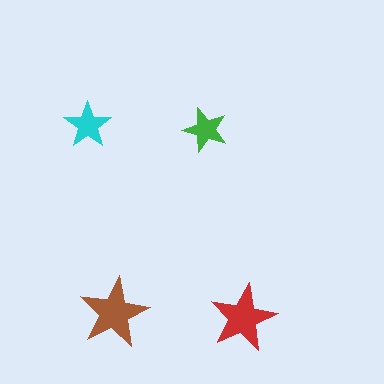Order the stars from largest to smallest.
the brown one, the red one, the cyan one, the green one.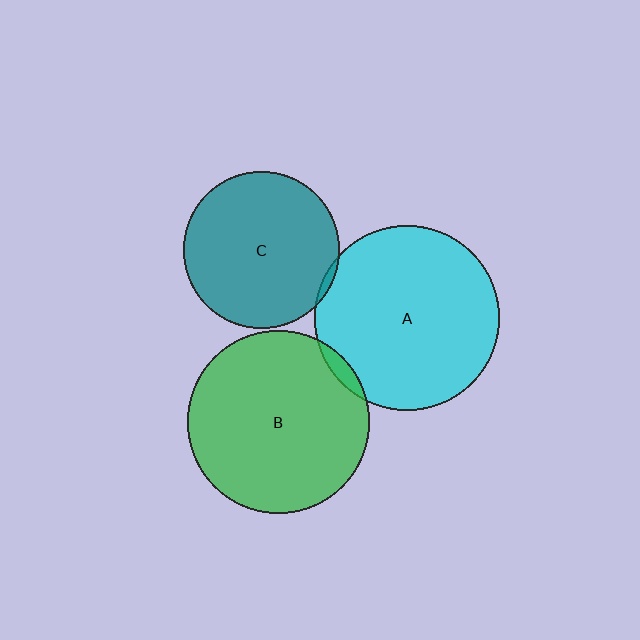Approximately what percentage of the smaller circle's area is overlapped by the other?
Approximately 5%.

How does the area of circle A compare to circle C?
Approximately 1.4 times.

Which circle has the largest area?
Circle A (cyan).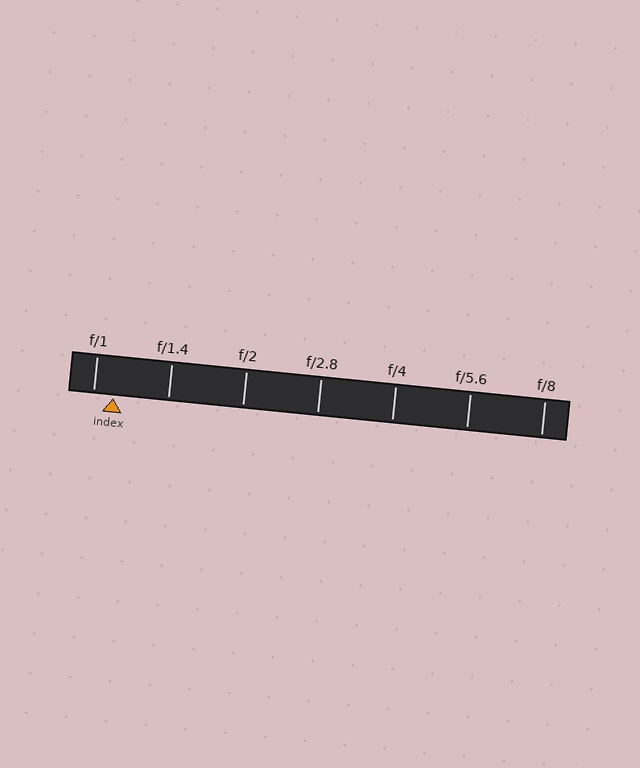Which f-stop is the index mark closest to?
The index mark is closest to f/1.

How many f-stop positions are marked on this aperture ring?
There are 7 f-stop positions marked.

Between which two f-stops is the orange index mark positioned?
The index mark is between f/1 and f/1.4.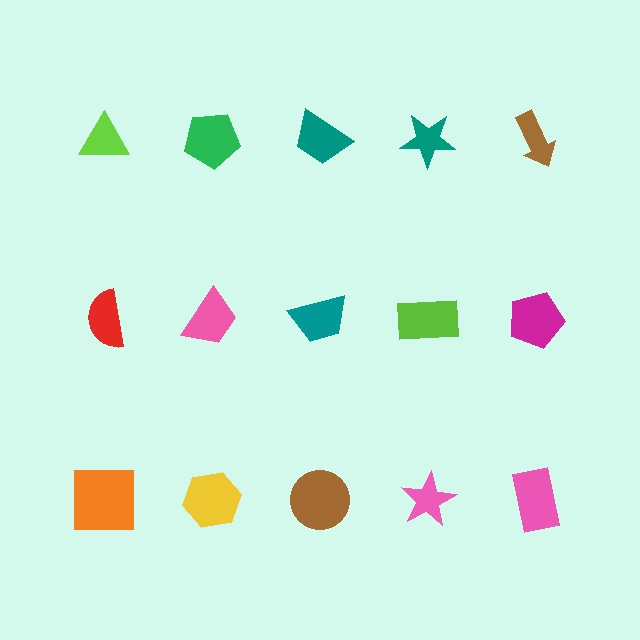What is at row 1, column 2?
A green pentagon.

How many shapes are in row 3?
5 shapes.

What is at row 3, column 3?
A brown circle.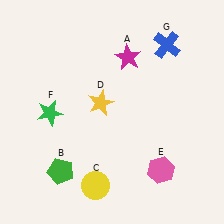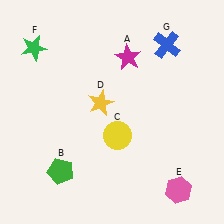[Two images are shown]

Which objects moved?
The objects that moved are: the yellow circle (C), the pink hexagon (E), the green star (F).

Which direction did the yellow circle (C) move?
The yellow circle (C) moved up.